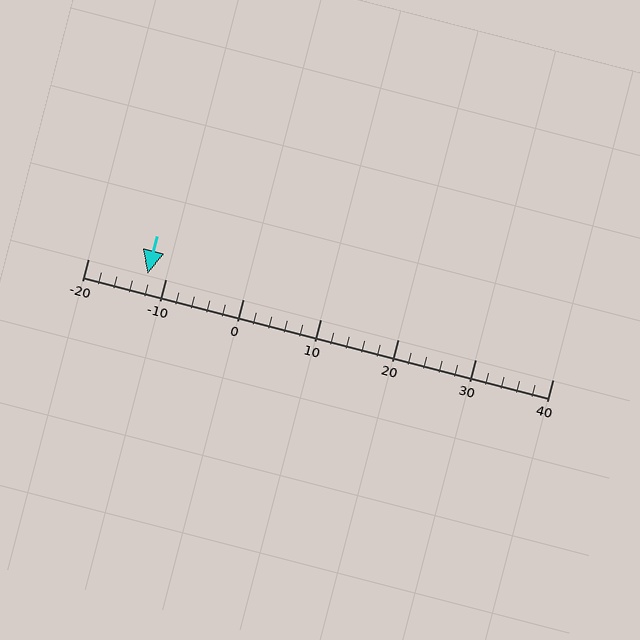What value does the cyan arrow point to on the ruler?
The cyan arrow points to approximately -12.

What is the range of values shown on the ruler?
The ruler shows values from -20 to 40.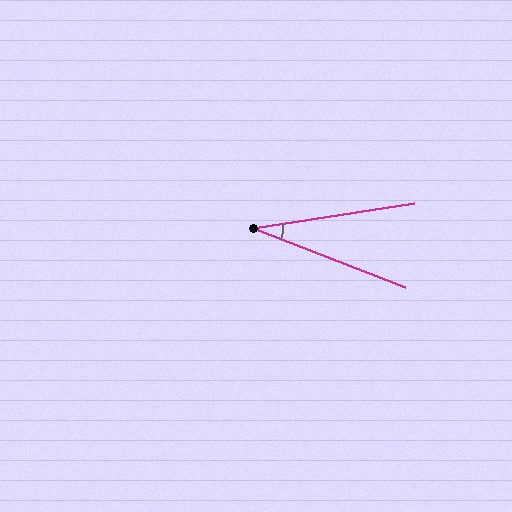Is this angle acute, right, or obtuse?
It is acute.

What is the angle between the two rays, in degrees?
Approximately 30 degrees.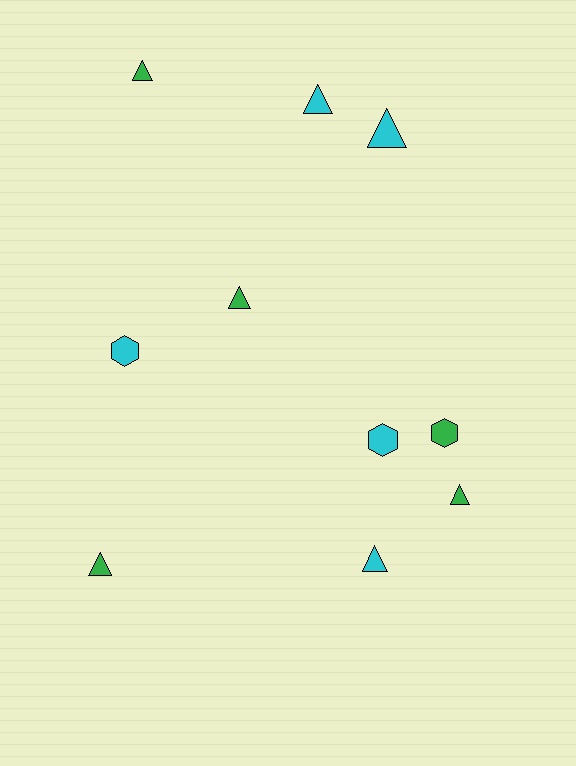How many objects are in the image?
There are 10 objects.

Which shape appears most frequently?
Triangle, with 7 objects.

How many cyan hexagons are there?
There are 2 cyan hexagons.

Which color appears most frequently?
Green, with 5 objects.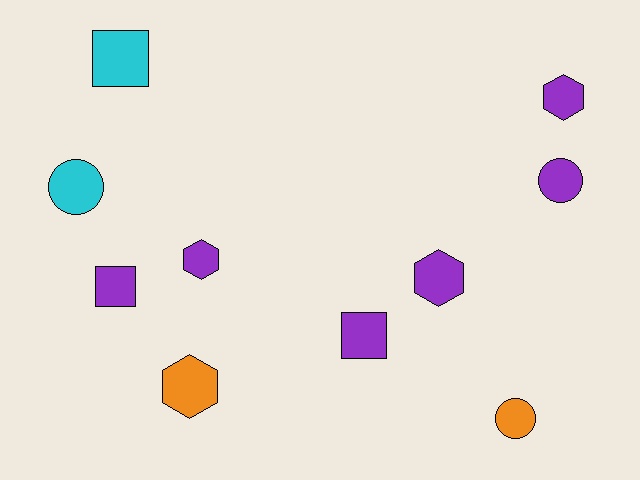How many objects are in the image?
There are 10 objects.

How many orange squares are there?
There are no orange squares.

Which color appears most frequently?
Purple, with 6 objects.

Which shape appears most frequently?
Hexagon, with 4 objects.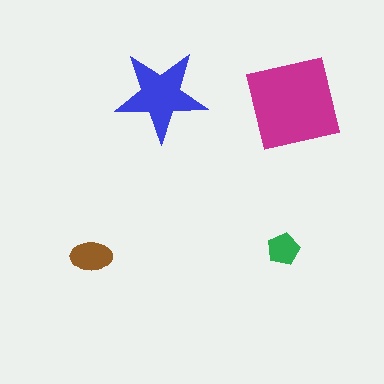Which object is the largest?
The magenta square.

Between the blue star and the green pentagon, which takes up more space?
The blue star.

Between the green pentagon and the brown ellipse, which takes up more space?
The brown ellipse.